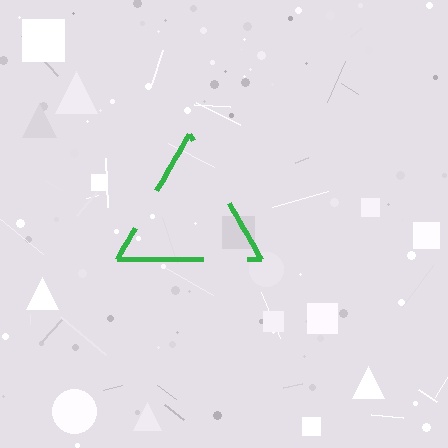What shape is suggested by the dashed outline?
The dashed outline suggests a triangle.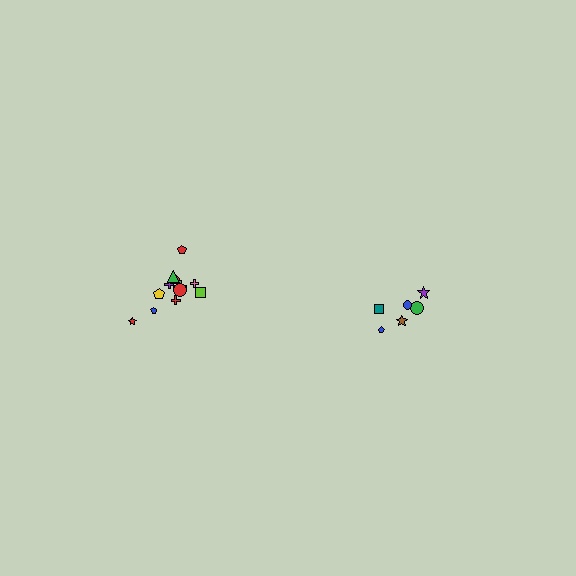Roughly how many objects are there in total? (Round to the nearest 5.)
Roughly 20 objects in total.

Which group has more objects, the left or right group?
The left group.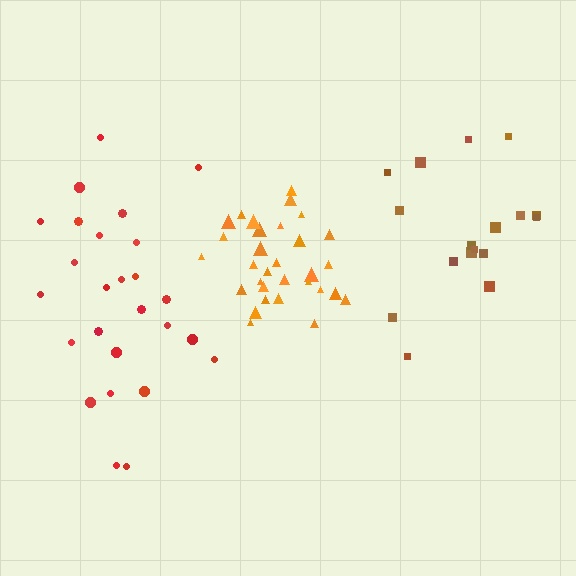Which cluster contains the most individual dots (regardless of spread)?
Orange (31).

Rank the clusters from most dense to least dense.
orange, red, brown.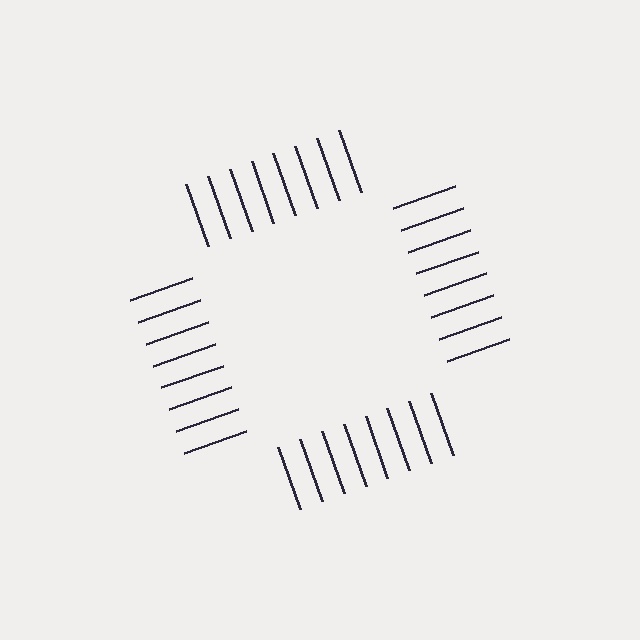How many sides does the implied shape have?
4 sides — the line-ends trace a square.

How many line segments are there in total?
32 — 8 along each of the 4 edges.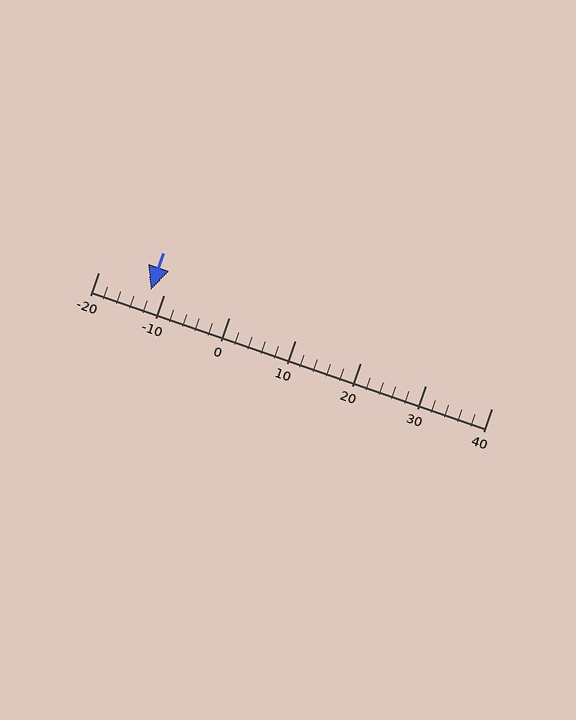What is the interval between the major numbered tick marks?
The major tick marks are spaced 10 units apart.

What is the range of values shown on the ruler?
The ruler shows values from -20 to 40.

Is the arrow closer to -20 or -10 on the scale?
The arrow is closer to -10.